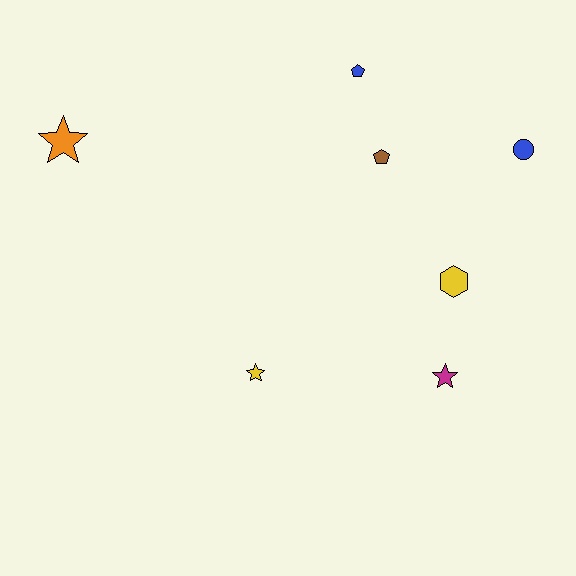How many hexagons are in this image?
There is 1 hexagon.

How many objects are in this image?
There are 7 objects.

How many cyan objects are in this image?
There are no cyan objects.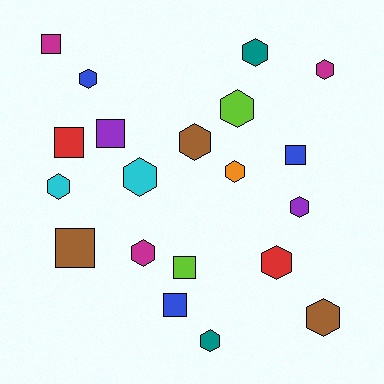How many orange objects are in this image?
There is 1 orange object.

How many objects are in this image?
There are 20 objects.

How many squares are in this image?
There are 7 squares.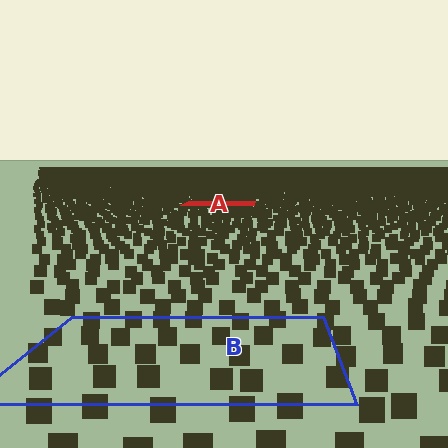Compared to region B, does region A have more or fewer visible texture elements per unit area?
Region A has more texture elements per unit area — they are packed more densely because it is farther away.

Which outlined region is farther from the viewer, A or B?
Region A is farther from the viewer — the texture elements inside it appear smaller and more densely packed.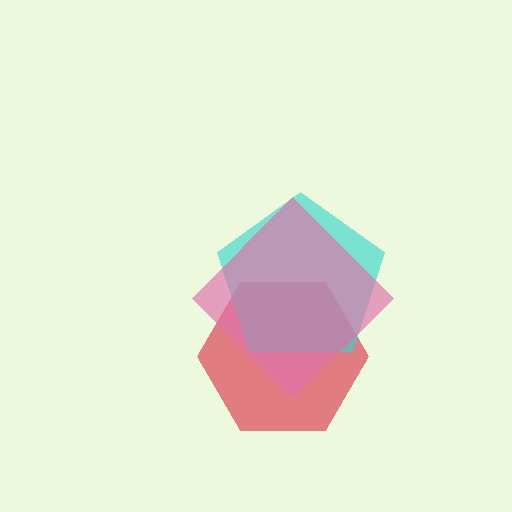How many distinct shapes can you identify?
There are 3 distinct shapes: a red hexagon, a cyan pentagon, a pink diamond.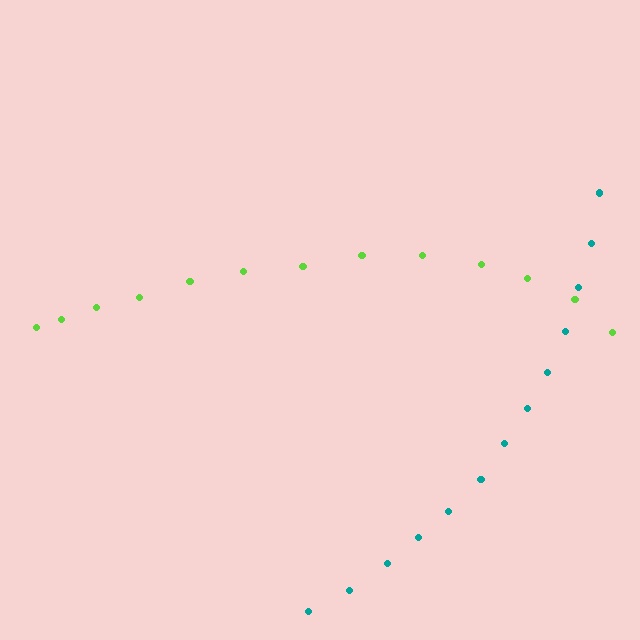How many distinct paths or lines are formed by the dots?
There are 2 distinct paths.